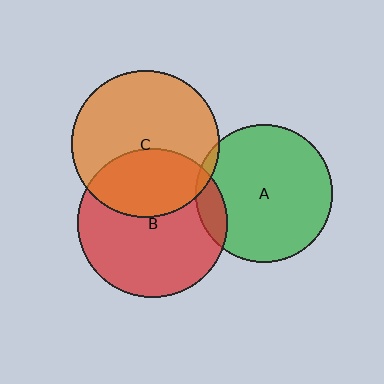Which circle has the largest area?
Circle B (red).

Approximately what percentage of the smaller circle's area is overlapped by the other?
Approximately 5%.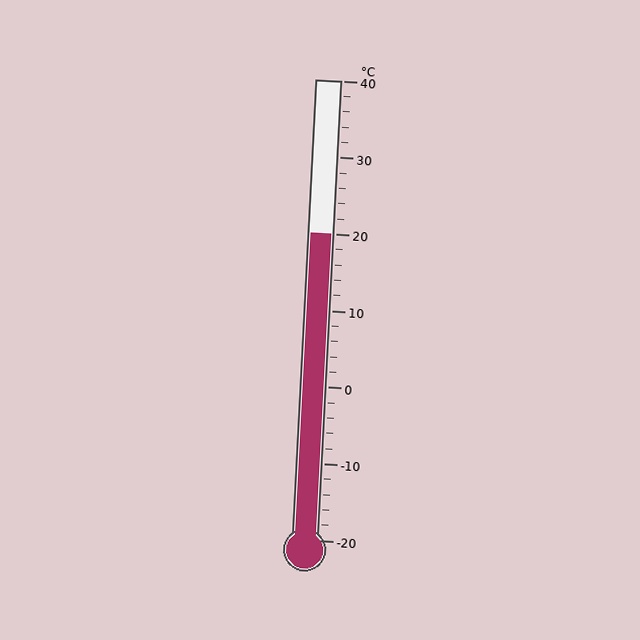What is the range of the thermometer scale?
The thermometer scale ranges from -20°C to 40°C.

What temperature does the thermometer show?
The thermometer shows approximately 20°C.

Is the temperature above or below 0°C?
The temperature is above 0°C.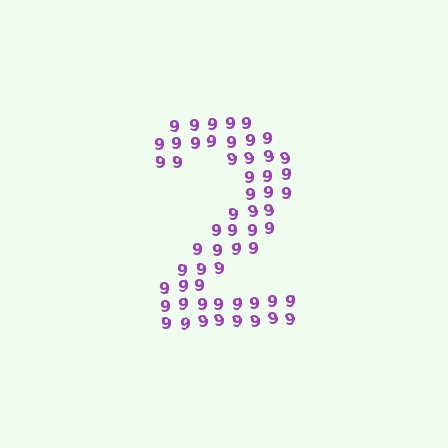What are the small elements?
The small elements are digit 9's.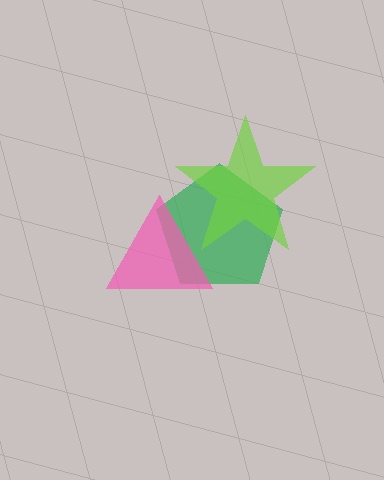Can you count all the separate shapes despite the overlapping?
Yes, there are 3 separate shapes.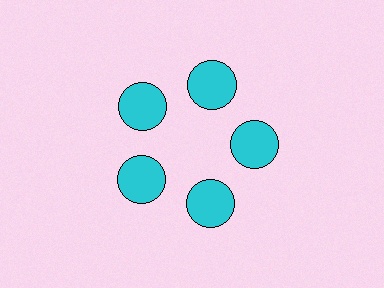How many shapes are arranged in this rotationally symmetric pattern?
There are 5 shapes, arranged in 5 groups of 1.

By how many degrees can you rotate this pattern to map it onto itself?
The pattern maps onto itself every 72 degrees of rotation.